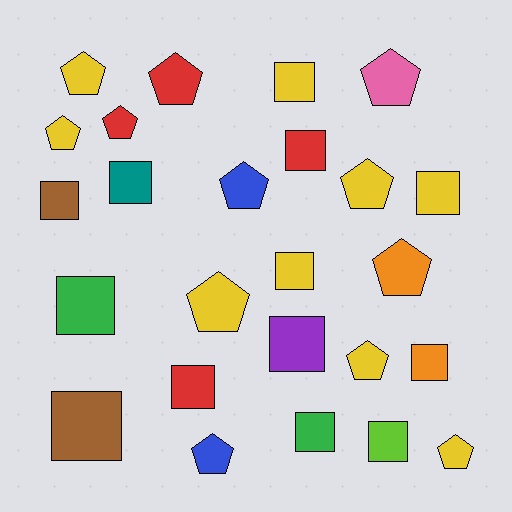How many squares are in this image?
There are 13 squares.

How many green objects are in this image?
There are 2 green objects.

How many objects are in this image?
There are 25 objects.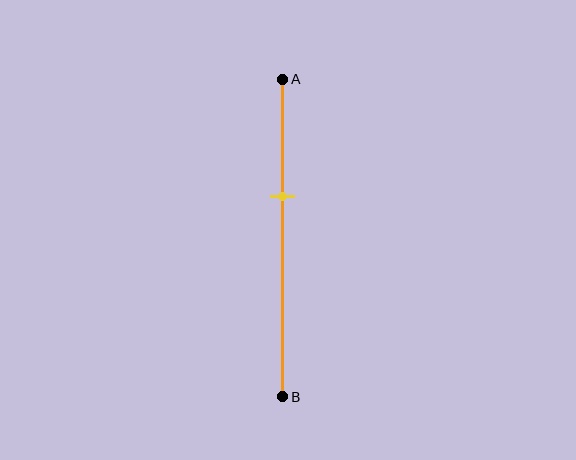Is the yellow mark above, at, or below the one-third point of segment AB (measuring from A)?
The yellow mark is below the one-third point of segment AB.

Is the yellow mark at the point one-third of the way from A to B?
No, the mark is at about 35% from A, not at the 33% one-third point.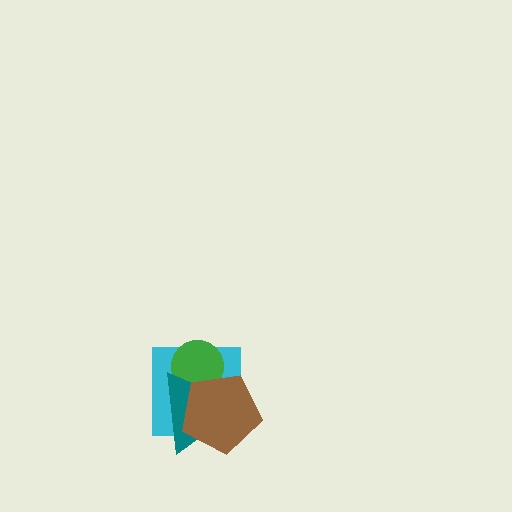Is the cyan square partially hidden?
Yes, it is partially covered by another shape.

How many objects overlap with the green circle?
3 objects overlap with the green circle.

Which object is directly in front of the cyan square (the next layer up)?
The green circle is directly in front of the cyan square.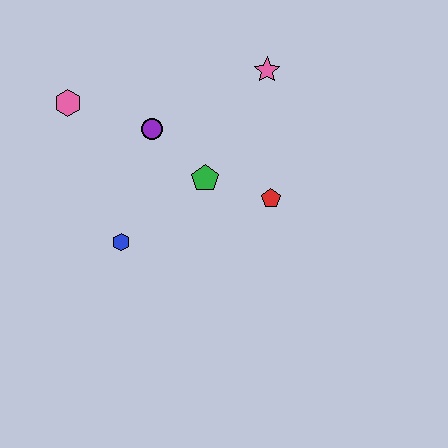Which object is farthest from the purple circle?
The red pentagon is farthest from the purple circle.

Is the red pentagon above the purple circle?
No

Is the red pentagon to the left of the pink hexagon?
No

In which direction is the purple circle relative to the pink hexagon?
The purple circle is to the right of the pink hexagon.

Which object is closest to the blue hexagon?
The green pentagon is closest to the blue hexagon.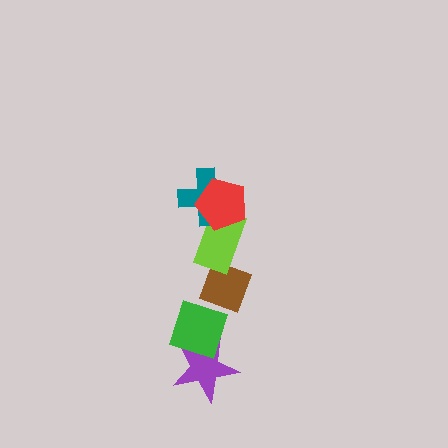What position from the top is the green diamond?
The green diamond is 5th from the top.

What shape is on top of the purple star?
The green diamond is on top of the purple star.